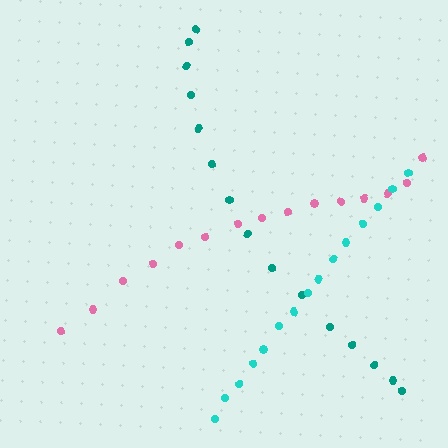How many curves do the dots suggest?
There are 3 distinct paths.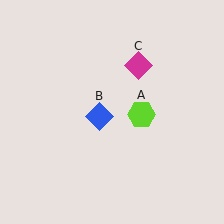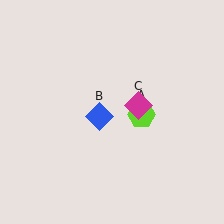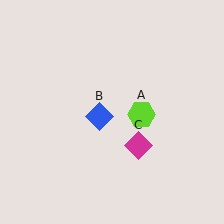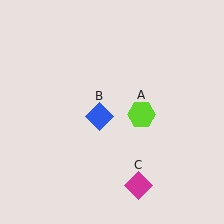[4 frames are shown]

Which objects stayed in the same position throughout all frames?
Lime hexagon (object A) and blue diamond (object B) remained stationary.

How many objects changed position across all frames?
1 object changed position: magenta diamond (object C).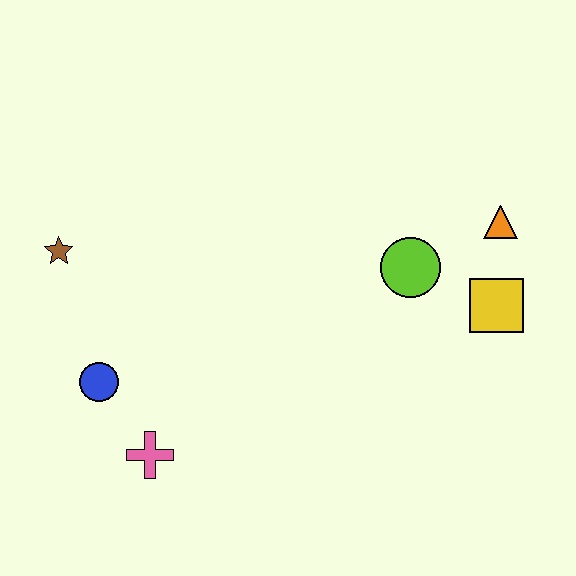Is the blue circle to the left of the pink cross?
Yes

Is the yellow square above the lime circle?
No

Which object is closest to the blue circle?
The pink cross is closest to the blue circle.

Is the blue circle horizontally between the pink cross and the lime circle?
No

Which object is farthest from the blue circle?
The orange triangle is farthest from the blue circle.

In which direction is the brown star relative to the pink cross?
The brown star is above the pink cross.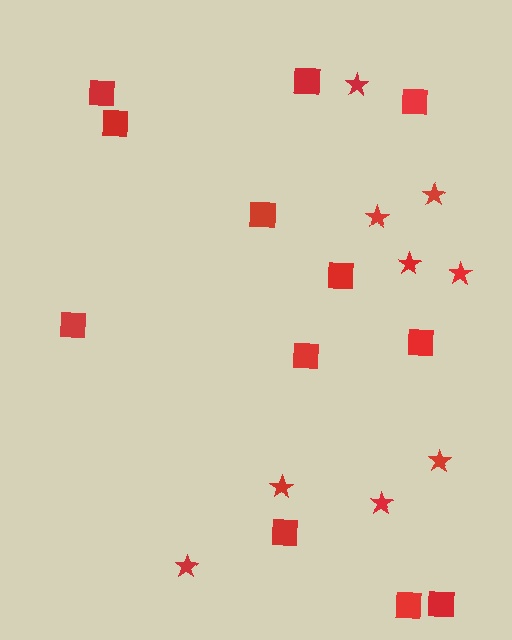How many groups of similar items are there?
There are 2 groups: one group of squares (12) and one group of stars (9).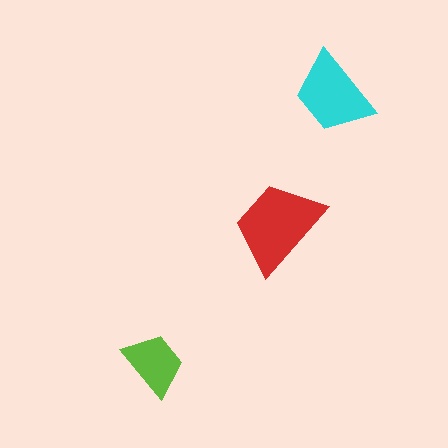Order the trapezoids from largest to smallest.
the red one, the cyan one, the lime one.